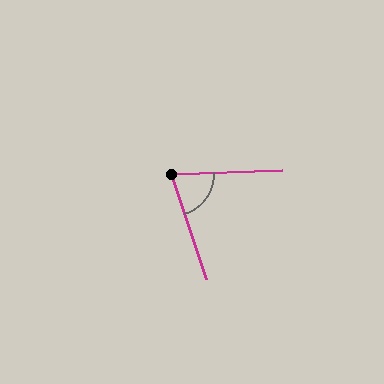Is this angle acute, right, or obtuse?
It is acute.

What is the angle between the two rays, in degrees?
Approximately 74 degrees.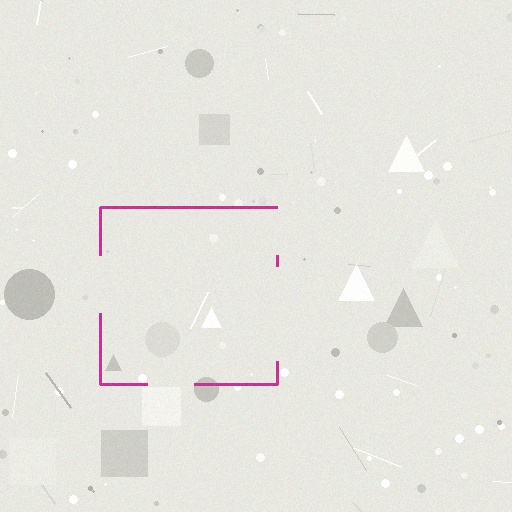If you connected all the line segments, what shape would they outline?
They would outline a square.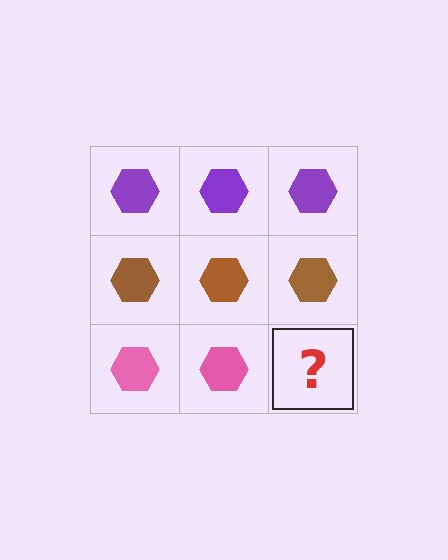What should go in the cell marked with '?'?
The missing cell should contain a pink hexagon.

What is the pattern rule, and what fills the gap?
The rule is that each row has a consistent color. The gap should be filled with a pink hexagon.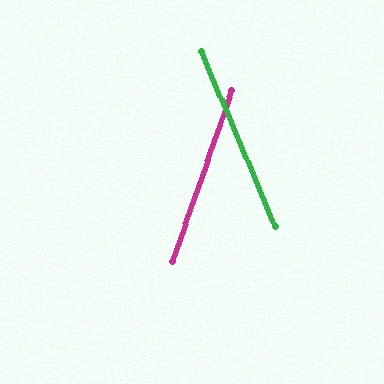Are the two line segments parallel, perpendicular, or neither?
Neither parallel nor perpendicular — they differ by about 42°.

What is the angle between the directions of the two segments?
Approximately 42 degrees.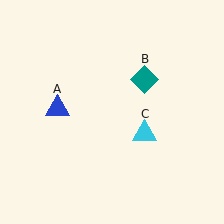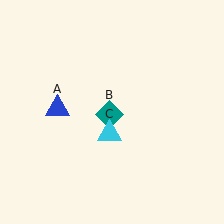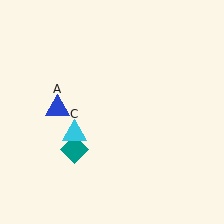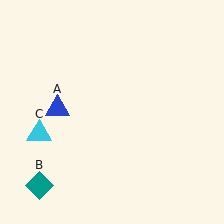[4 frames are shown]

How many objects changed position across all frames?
2 objects changed position: teal diamond (object B), cyan triangle (object C).